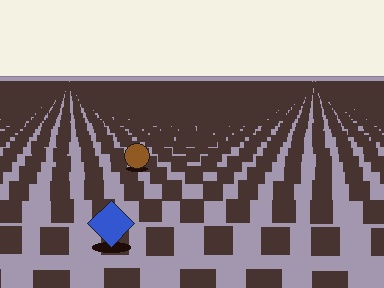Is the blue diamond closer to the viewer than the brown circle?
Yes. The blue diamond is closer — you can tell from the texture gradient: the ground texture is coarser near it.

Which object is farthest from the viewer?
The brown circle is farthest from the viewer. It appears smaller and the ground texture around it is denser.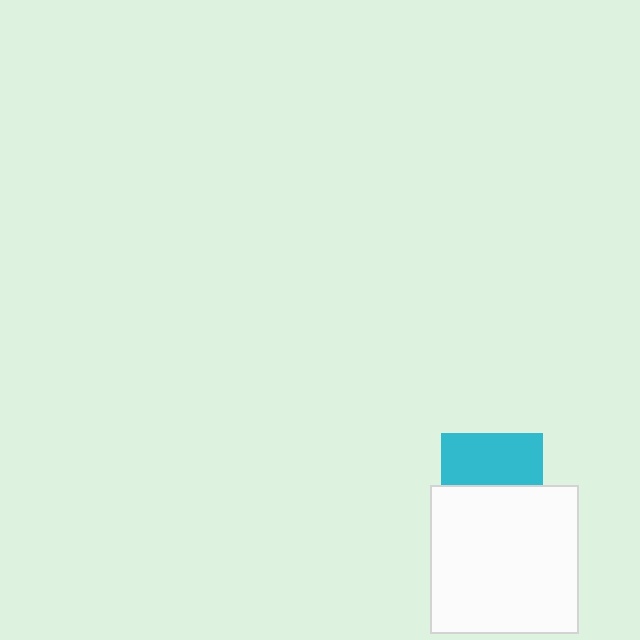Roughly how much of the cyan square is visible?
About half of it is visible (roughly 51%).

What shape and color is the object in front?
The object in front is a white square.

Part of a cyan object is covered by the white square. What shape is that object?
It is a square.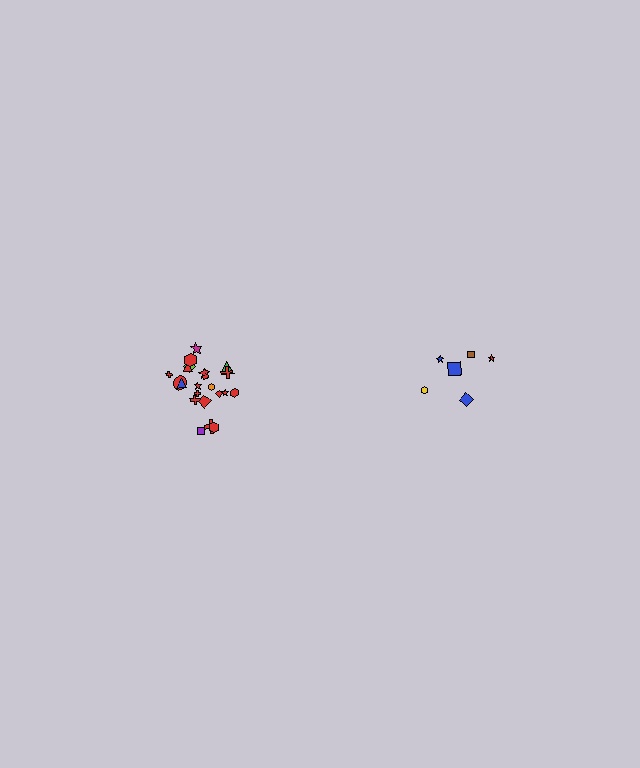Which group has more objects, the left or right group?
The left group.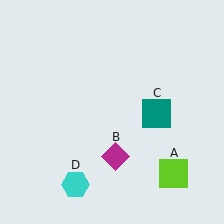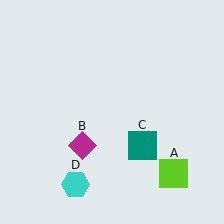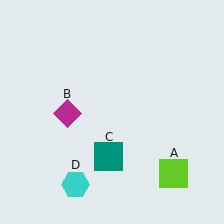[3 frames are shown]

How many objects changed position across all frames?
2 objects changed position: magenta diamond (object B), teal square (object C).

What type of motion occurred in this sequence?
The magenta diamond (object B), teal square (object C) rotated clockwise around the center of the scene.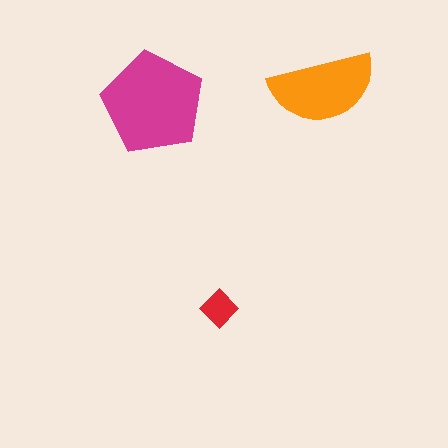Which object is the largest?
The magenta pentagon.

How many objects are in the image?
There are 3 objects in the image.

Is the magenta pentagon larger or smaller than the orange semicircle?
Larger.